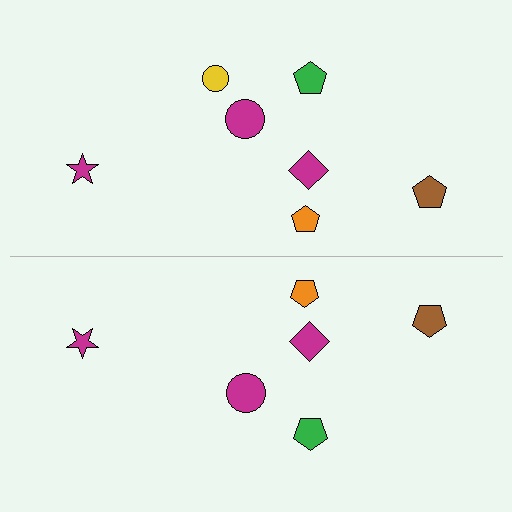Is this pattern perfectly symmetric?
No, the pattern is not perfectly symmetric. A yellow circle is missing from the bottom side.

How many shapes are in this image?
There are 13 shapes in this image.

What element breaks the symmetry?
A yellow circle is missing from the bottom side.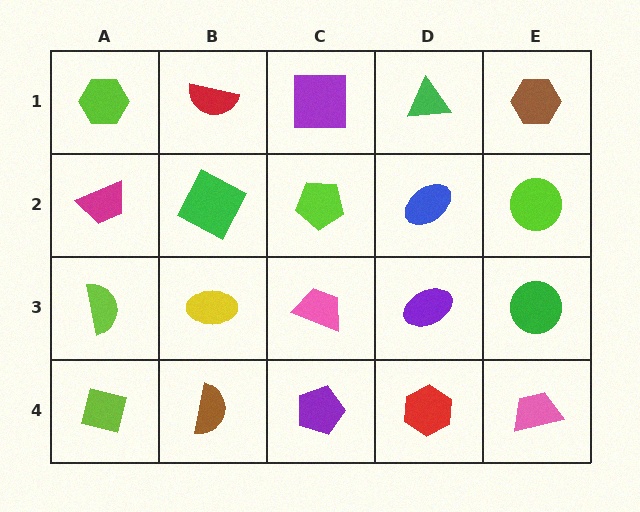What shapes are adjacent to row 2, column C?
A purple square (row 1, column C), a pink trapezoid (row 3, column C), a green square (row 2, column B), a blue ellipse (row 2, column D).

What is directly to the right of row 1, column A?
A red semicircle.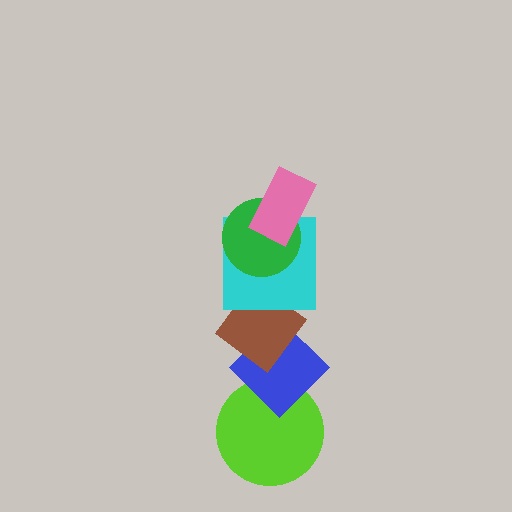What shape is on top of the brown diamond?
The cyan square is on top of the brown diamond.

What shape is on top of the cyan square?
The green circle is on top of the cyan square.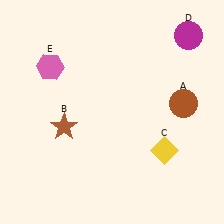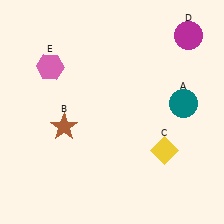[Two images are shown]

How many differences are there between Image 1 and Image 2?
There is 1 difference between the two images.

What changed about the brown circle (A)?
In Image 1, A is brown. In Image 2, it changed to teal.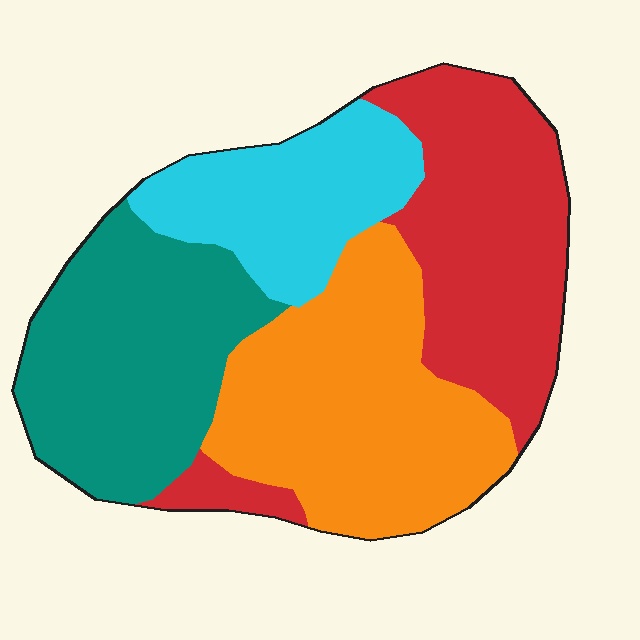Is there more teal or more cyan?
Teal.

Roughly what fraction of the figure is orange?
Orange covers around 30% of the figure.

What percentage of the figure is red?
Red takes up about one quarter (1/4) of the figure.